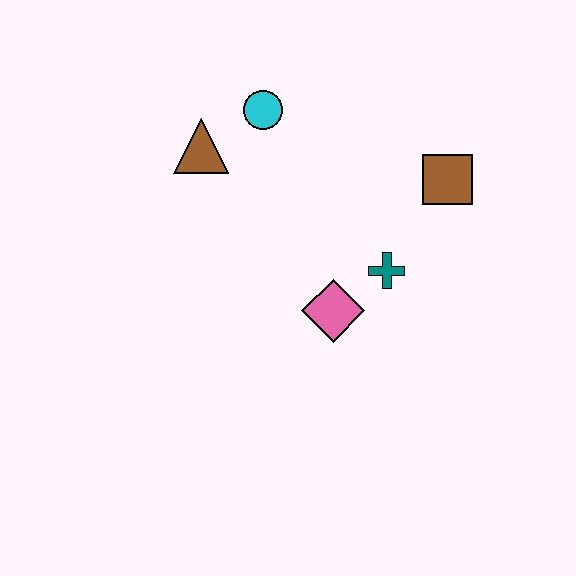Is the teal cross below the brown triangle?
Yes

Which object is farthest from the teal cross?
The brown triangle is farthest from the teal cross.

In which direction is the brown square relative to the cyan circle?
The brown square is to the right of the cyan circle.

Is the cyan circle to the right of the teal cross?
No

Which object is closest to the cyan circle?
The brown triangle is closest to the cyan circle.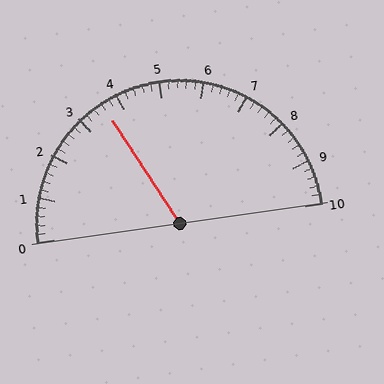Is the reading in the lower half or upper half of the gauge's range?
The reading is in the lower half of the range (0 to 10).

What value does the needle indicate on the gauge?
The needle indicates approximately 3.6.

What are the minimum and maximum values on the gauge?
The gauge ranges from 0 to 10.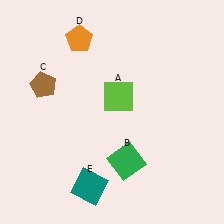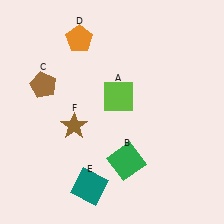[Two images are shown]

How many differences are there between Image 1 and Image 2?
There is 1 difference between the two images.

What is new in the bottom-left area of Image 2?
A brown star (F) was added in the bottom-left area of Image 2.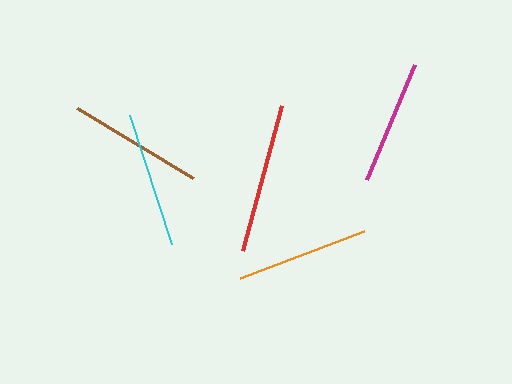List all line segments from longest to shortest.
From longest to shortest: red, brown, cyan, orange, magenta.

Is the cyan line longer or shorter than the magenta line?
The cyan line is longer than the magenta line.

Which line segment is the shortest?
The magenta line is the shortest at approximately 124 pixels.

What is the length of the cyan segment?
The cyan segment is approximately 135 pixels long.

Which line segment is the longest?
The red line is the longest at approximately 150 pixels.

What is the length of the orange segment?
The orange segment is approximately 132 pixels long.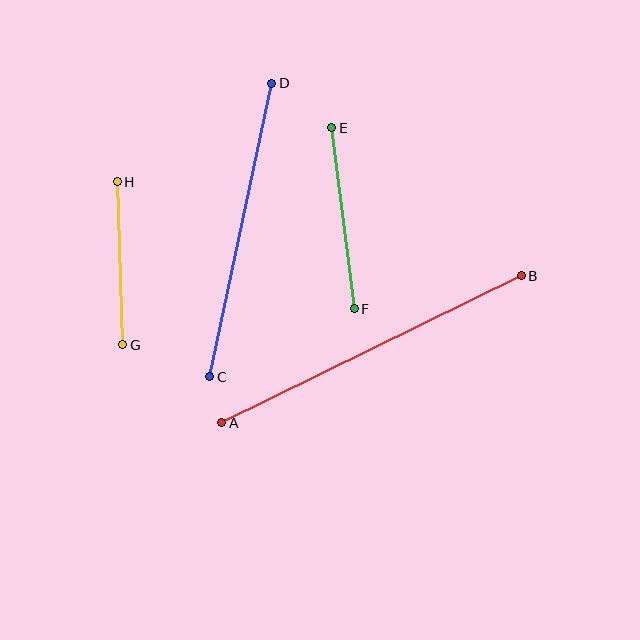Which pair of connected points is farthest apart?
Points A and B are farthest apart.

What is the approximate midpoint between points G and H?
The midpoint is at approximately (120, 263) pixels.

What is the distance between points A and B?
The distance is approximately 334 pixels.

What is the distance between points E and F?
The distance is approximately 182 pixels.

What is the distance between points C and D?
The distance is approximately 300 pixels.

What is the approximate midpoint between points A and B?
The midpoint is at approximately (372, 349) pixels.